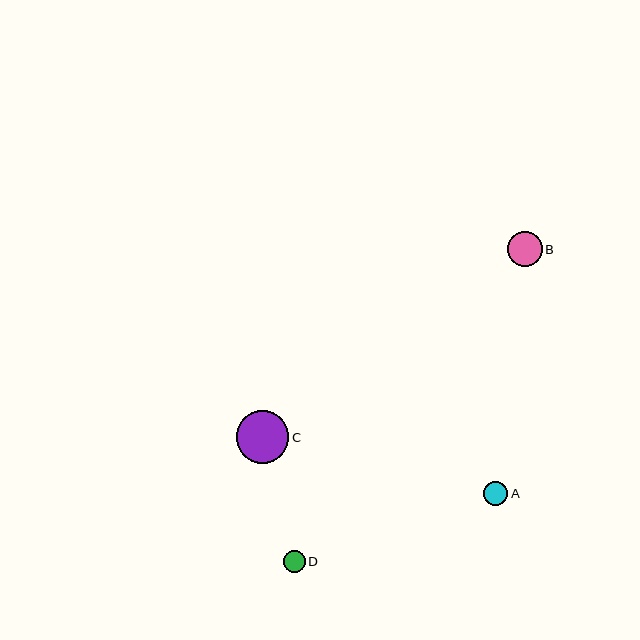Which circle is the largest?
Circle C is the largest with a size of approximately 53 pixels.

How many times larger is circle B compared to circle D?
Circle B is approximately 1.6 times the size of circle D.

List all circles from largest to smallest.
From largest to smallest: C, B, A, D.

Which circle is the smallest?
Circle D is the smallest with a size of approximately 21 pixels.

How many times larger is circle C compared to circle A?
Circle C is approximately 2.2 times the size of circle A.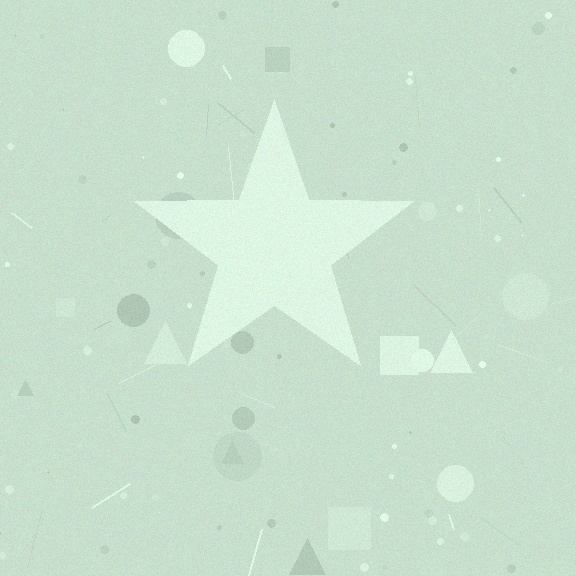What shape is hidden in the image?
A star is hidden in the image.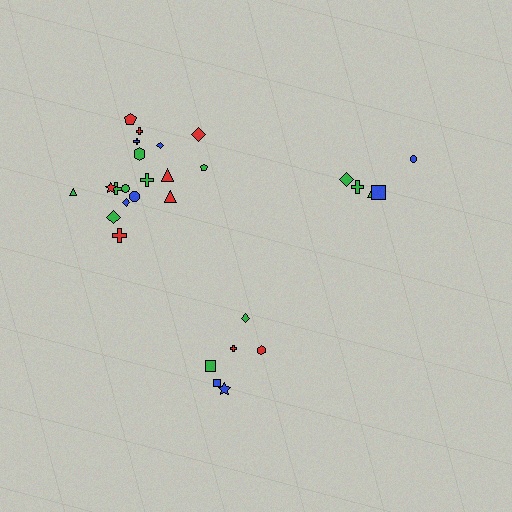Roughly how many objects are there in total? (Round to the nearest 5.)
Roughly 30 objects in total.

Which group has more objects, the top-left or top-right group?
The top-left group.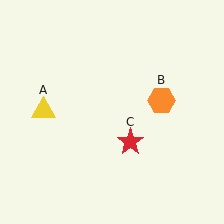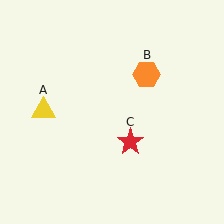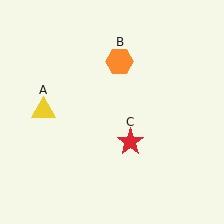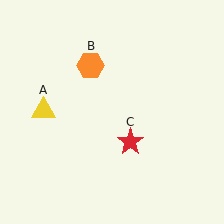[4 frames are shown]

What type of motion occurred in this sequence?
The orange hexagon (object B) rotated counterclockwise around the center of the scene.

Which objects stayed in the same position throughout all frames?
Yellow triangle (object A) and red star (object C) remained stationary.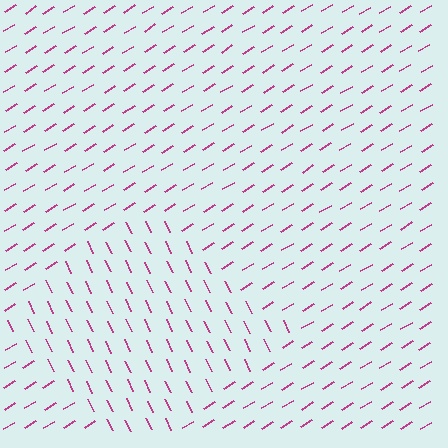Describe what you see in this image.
The image is filled with small magenta line segments. A diamond region in the image has lines oriented differently from the surrounding lines, creating a visible texture boundary.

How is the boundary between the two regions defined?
The boundary is defined purely by a change in line orientation (approximately 84 degrees difference). All lines are the same color and thickness.